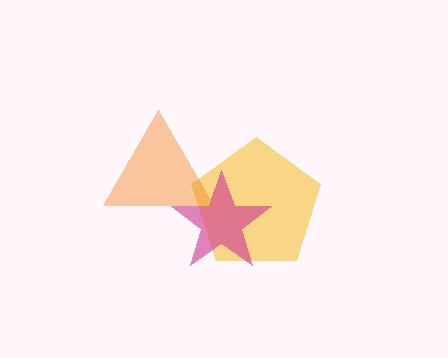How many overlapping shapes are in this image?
There are 3 overlapping shapes in the image.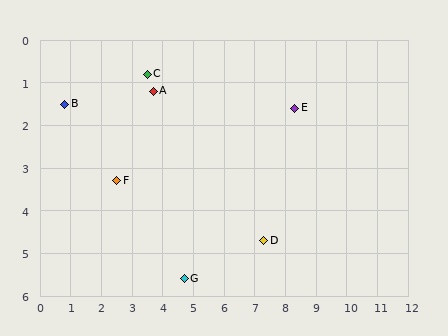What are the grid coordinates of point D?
Point D is at approximately (7.3, 4.7).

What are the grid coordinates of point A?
Point A is at approximately (3.7, 1.2).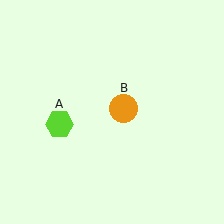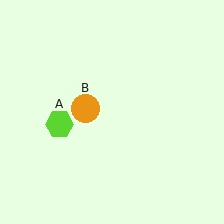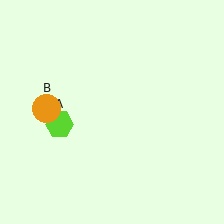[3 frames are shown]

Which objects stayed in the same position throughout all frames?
Lime hexagon (object A) remained stationary.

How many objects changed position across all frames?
1 object changed position: orange circle (object B).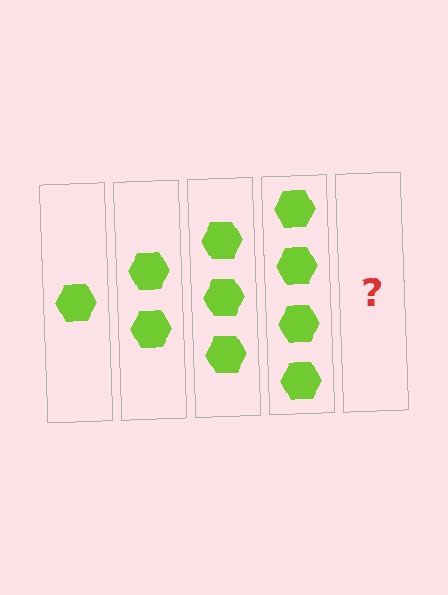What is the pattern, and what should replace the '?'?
The pattern is that each step adds one more hexagon. The '?' should be 5 hexagons.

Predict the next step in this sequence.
The next step is 5 hexagons.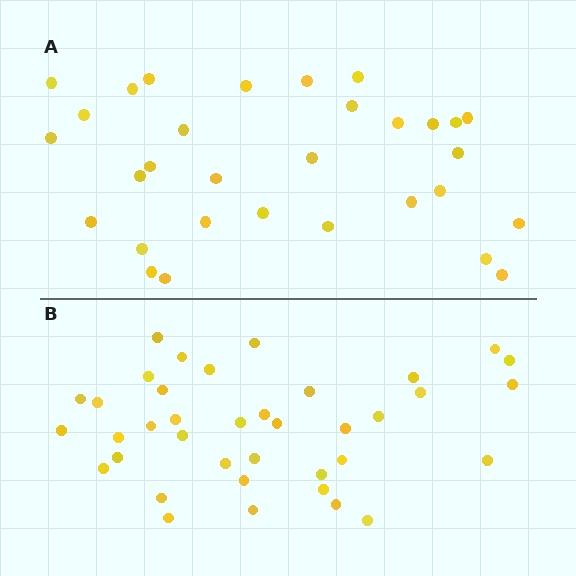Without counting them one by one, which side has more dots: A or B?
Region B (the bottom region) has more dots.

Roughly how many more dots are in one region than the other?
Region B has roughly 8 or so more dots than region A.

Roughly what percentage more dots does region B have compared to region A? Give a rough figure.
About 25% more.